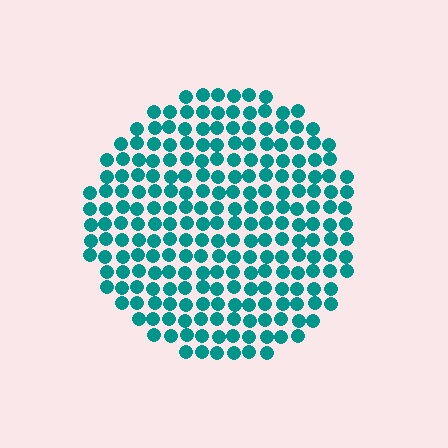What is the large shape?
The large shape is a circle.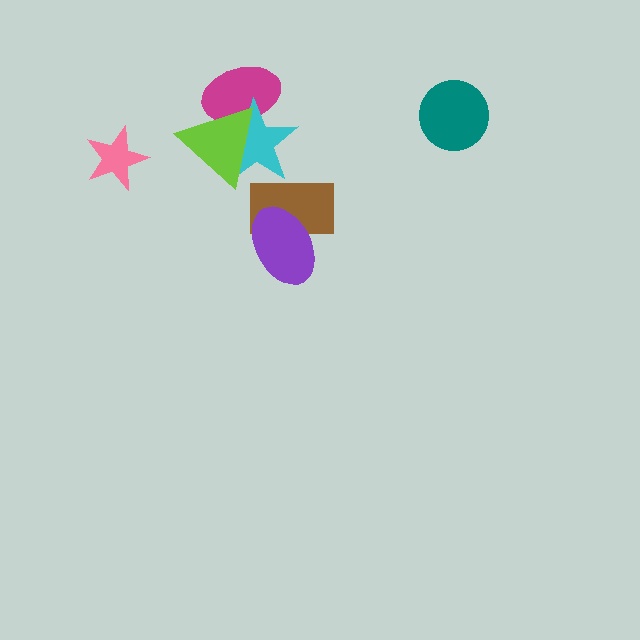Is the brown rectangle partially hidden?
Yes, it is partially covered by another shape.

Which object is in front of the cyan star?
The lime triangle is in front of the cyan star.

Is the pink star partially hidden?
No, no other shape covers it.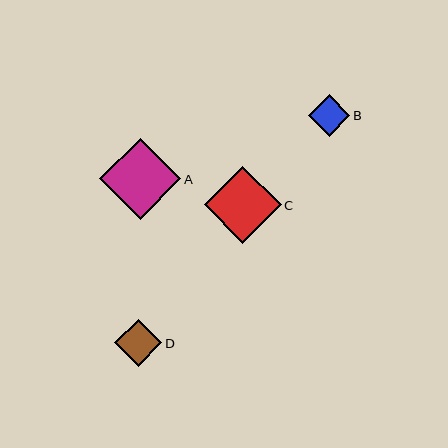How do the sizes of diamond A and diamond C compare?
Diamond A and diamond C are approximately the same size.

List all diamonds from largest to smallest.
From largest to smallest: A, C, D, B.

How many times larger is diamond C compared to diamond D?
Diamond C is approximately 1.6 times the size of diamond D.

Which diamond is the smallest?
Diamond B is the smallest with a size of approximately 42 pixels.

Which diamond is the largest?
Diamond A is the largest with a size of approximately 81 pixels.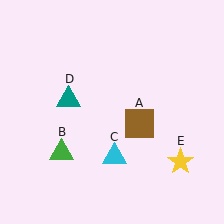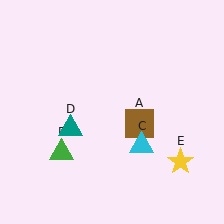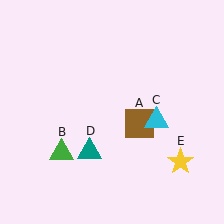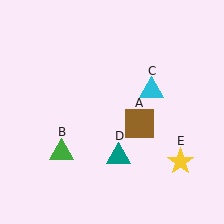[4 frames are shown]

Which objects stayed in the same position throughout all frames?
Brown square (object A) and green triangle (object B) and yellow star (object E) remained stationary.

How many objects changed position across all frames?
2 objects changed position: cyan triangle (object C), teal triangle (object D).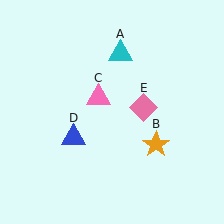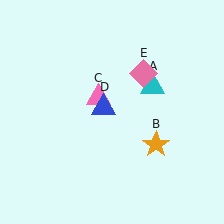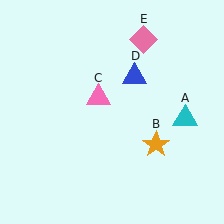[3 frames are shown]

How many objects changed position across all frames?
3 objects changed position: cyan triangle (object A), blue triangle (object D), pink diamond (object E).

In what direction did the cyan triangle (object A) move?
The cyan triangle (object A) moved down and to the right.